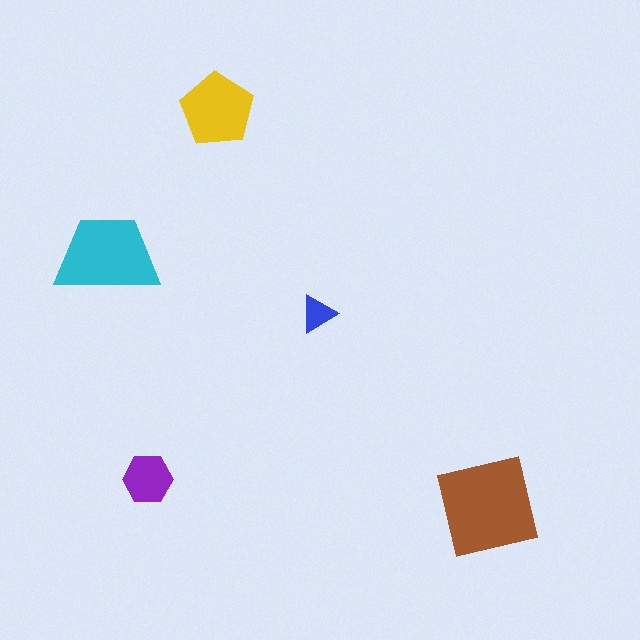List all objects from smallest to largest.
The blue triangle, the purple hexagon, the yellow pentagon, the cyan trapezoid, the brown square.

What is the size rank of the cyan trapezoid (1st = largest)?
2nd.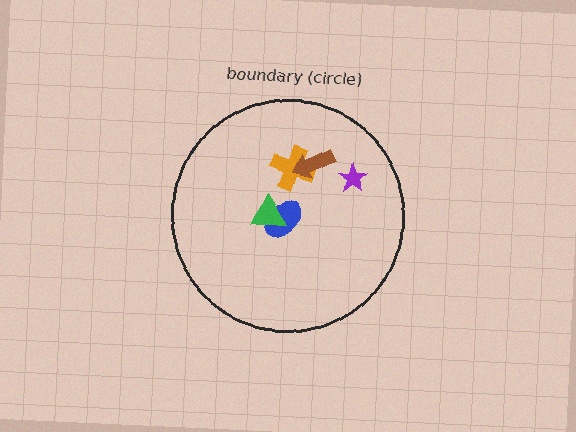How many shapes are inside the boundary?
5 inside, 0 outside.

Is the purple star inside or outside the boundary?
Inside.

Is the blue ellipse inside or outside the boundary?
Inside.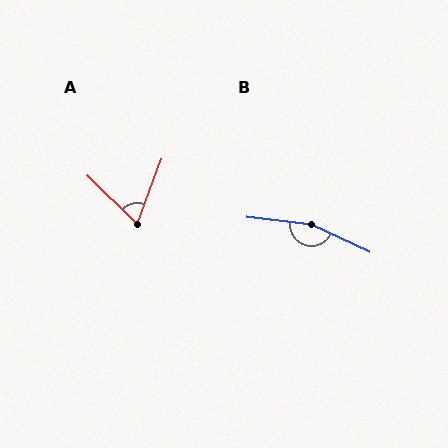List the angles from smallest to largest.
A (66°), B (162°).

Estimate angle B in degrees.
Approximately 162 degrees.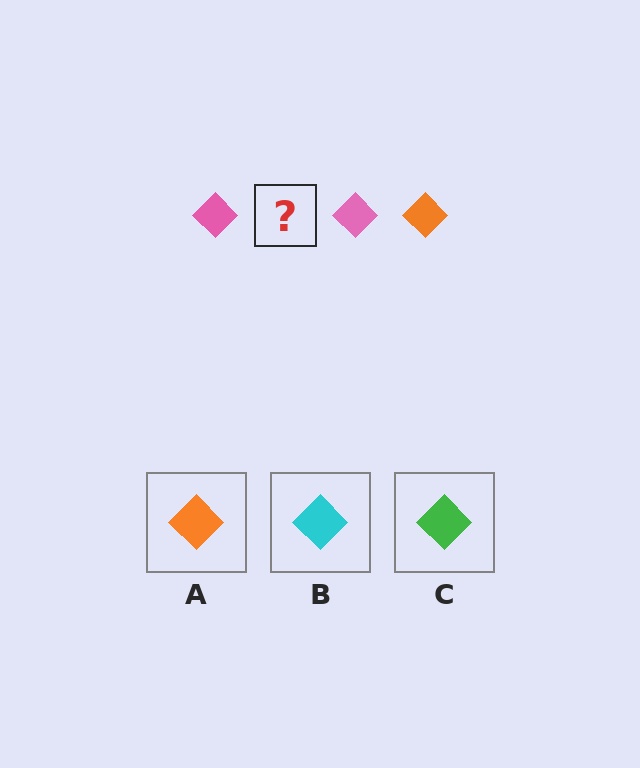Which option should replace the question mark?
Option A.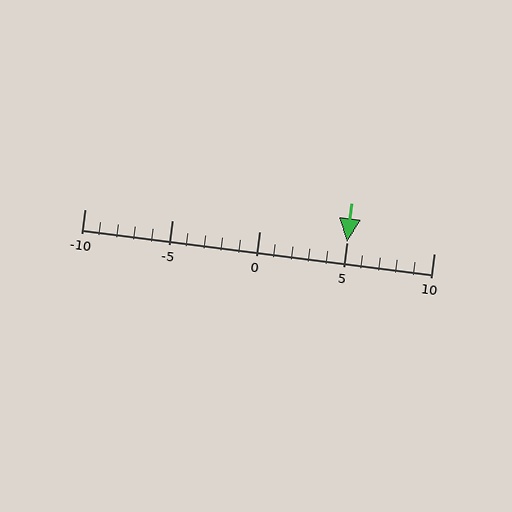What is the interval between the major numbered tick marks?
The major tick marks are spaced 5 units apart.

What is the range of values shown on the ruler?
The ruler shows values from -10 to 10.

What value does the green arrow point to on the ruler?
The green arrow points to approximately 5.